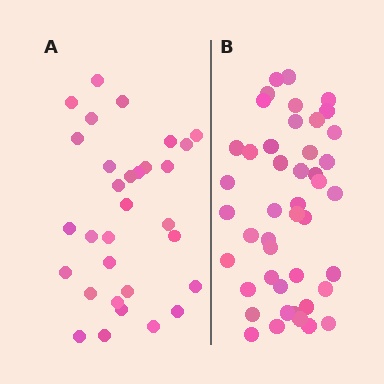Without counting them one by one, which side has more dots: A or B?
Region B (the right region) has more dots.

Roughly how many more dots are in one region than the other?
Region B has approximately 15 more dots than region A.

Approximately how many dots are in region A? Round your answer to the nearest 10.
About 30 dots. (The exact count is 31, which rounds to 30.)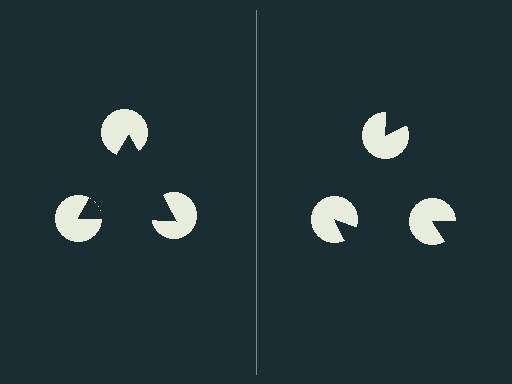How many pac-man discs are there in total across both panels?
6 — 3 on each side.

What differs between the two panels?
The pac-man discs are positioned identically on both sides; only the wedge orientations differ. On the left they align to a triangle; on the right they are misaligned.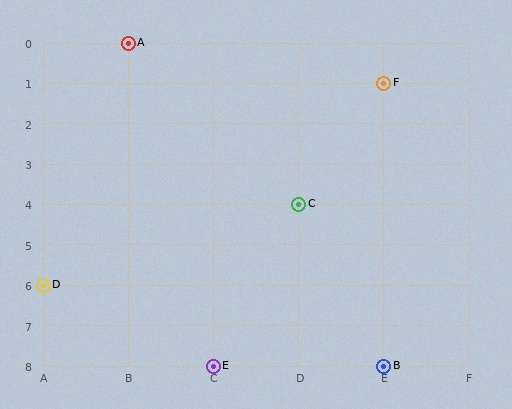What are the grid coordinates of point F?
Point F is at grid coordinates (E, 1).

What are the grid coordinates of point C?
Point C is at grid coordinates (D, 4).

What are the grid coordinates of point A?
Point A is at grid coordinates (B, 0).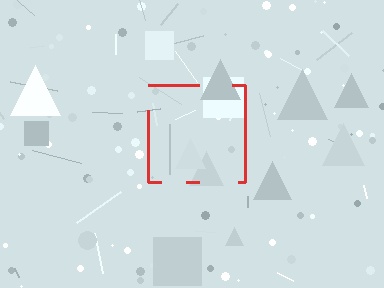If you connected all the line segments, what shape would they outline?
They would outline a square.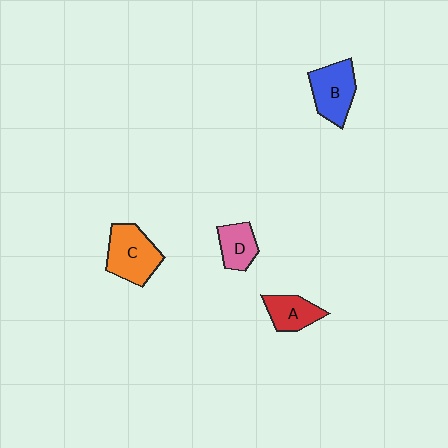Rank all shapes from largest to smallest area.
From largest to smallest: C (orange), B (blue), A (red), D (pink).